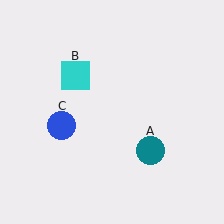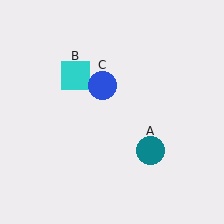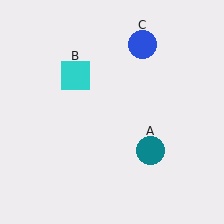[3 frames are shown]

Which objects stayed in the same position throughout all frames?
Teal circle (object A) and cyan square (object B) remained stationary.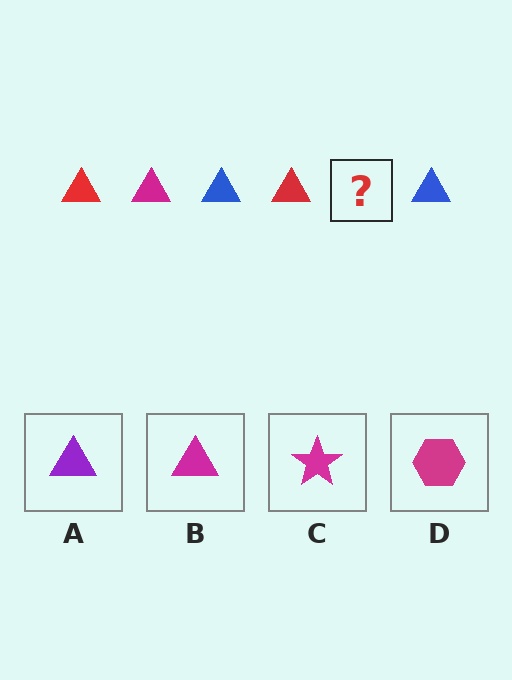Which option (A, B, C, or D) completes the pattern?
B.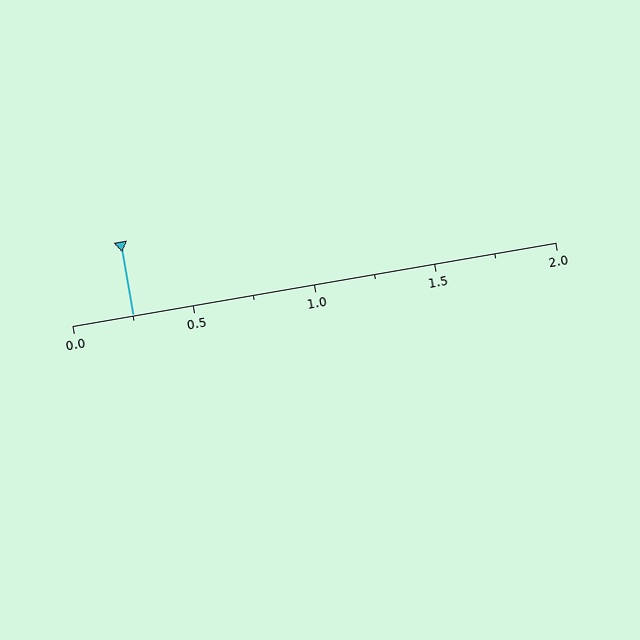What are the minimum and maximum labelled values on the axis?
The axis runs from 0.0 to 2.0.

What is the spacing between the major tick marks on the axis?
The major ticks are spaced 0.5 apart.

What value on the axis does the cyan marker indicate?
The marker indicates approximately 0.25.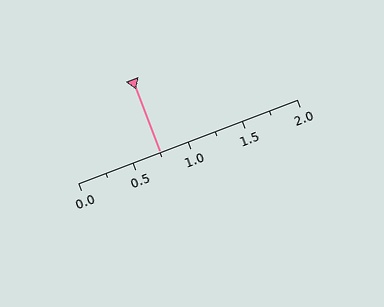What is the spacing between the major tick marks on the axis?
The major ticks are spaced 0.5 apart.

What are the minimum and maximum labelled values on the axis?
The axis runs from 0.0 to 2.0.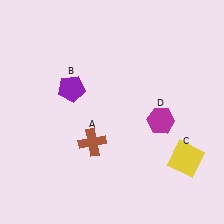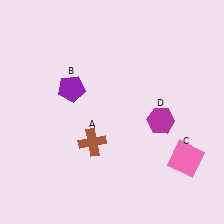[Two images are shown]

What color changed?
The square (C) changed from yellow in Image 1 to pink in Image 2.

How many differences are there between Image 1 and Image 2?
There is 1 difference between the two images.